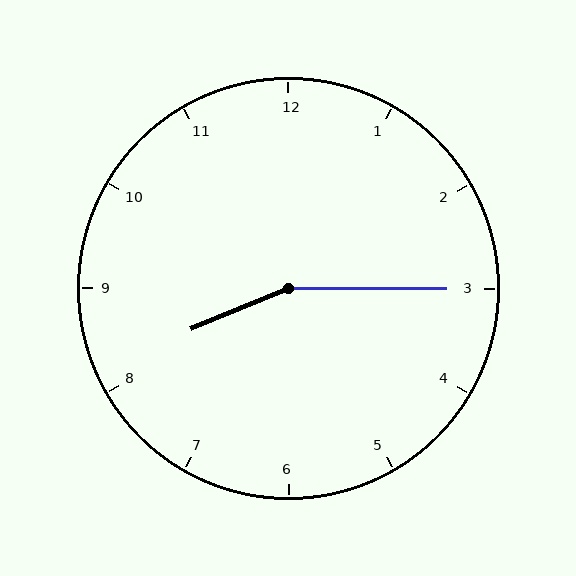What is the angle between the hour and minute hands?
Approximately 158 degrees.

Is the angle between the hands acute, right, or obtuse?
It is obtuse.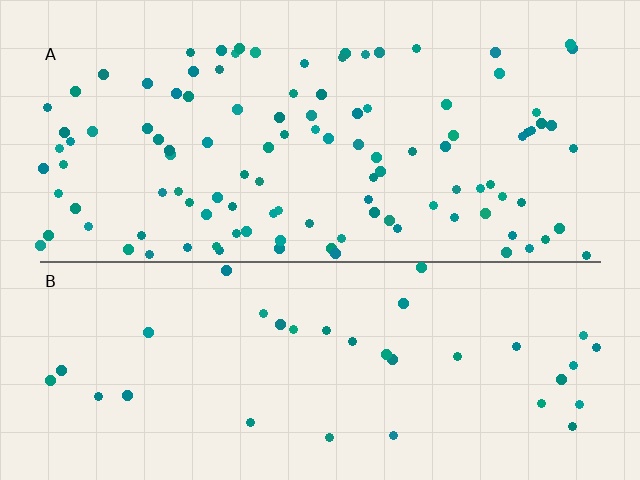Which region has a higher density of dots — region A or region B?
A (the top).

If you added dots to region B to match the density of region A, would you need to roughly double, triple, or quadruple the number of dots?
Approximately triple.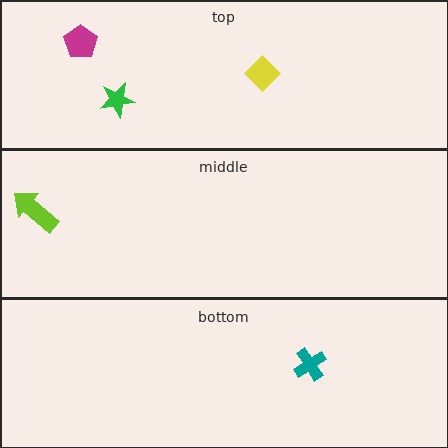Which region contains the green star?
The top region.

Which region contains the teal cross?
The bottom region.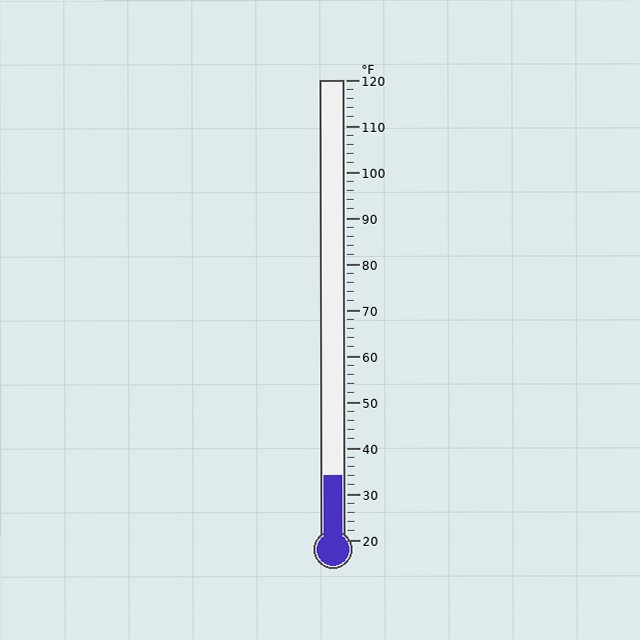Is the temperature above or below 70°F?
The temperature is below 70°F.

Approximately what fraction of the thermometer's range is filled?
The thermometer is filled to approximately 15% of its range.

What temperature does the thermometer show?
The thermometer shows approximately 34°F.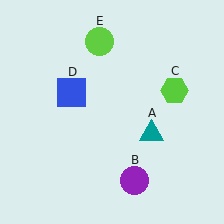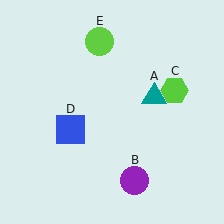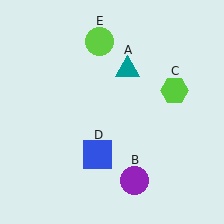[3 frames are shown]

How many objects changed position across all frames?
2 objects changed position: teal triangle (object A), blue square (object D).